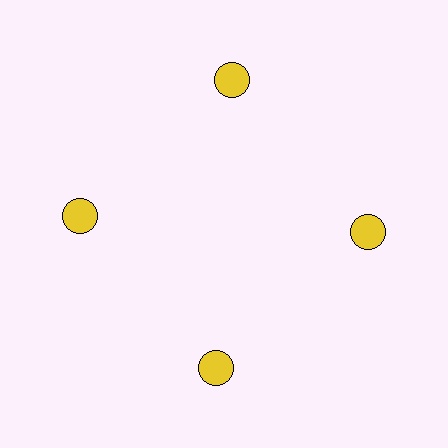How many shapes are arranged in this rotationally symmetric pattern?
There are 4 shapes, arranged in 4 groups of 1.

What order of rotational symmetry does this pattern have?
This pattern has 4-fold rotational symmetry.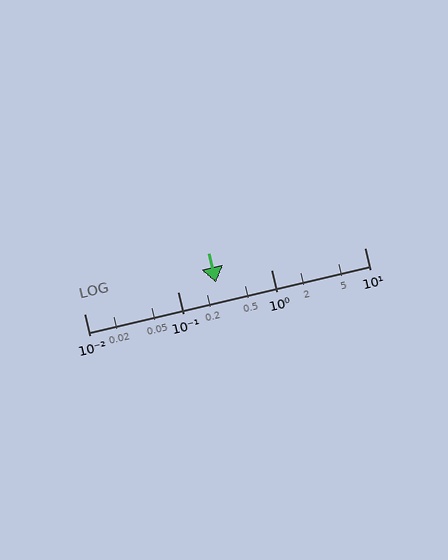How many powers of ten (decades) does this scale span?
The scale spans 3 decades, from 0.01 to 10.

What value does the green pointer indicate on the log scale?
The pointer indicates approximately 0.26.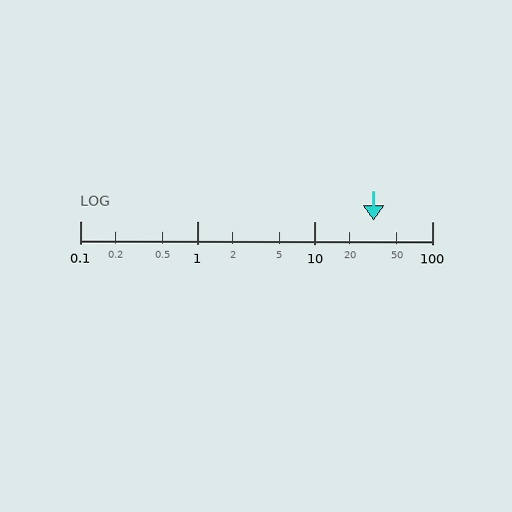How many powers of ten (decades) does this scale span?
The scale spans 3 decades, from 0.1 to 100.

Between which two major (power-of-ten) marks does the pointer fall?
The pointer is between 10 and 100.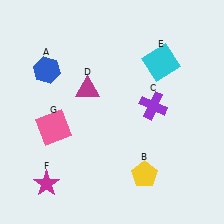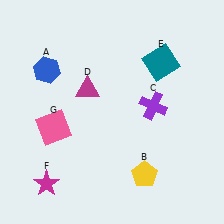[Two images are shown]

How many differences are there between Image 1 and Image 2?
There is 1 difference between the two images.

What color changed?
The square (E) changed from cyan in Image 1 to teal in Image 2.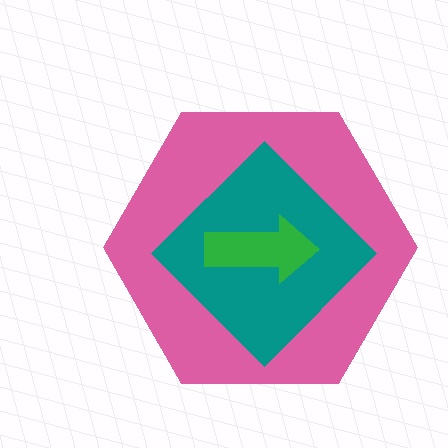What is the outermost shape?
The pink hexagon.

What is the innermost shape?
The green arrow.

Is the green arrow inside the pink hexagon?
Yes.